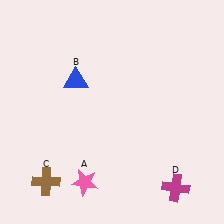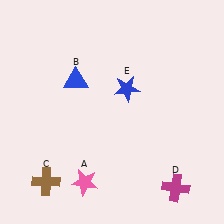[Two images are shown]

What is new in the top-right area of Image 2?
A blue star (E) was added in the top-right area of Image 2.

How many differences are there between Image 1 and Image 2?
There is 1 difference between the two images.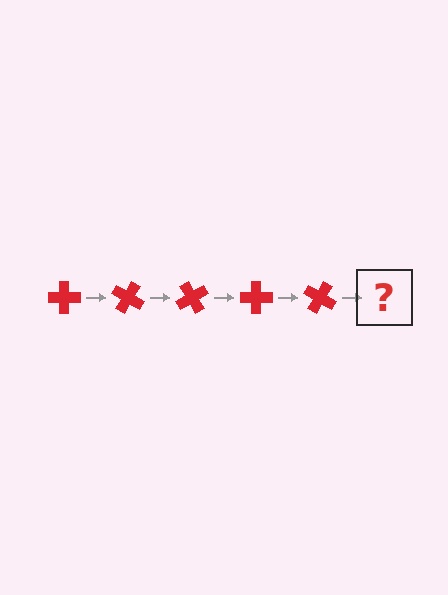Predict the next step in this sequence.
The next step is a red cross rotated 150 degrees.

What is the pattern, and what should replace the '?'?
The pattern is that the cross rotates 30 degrees each step. The '?' should be a red cross rotated 150 degrees.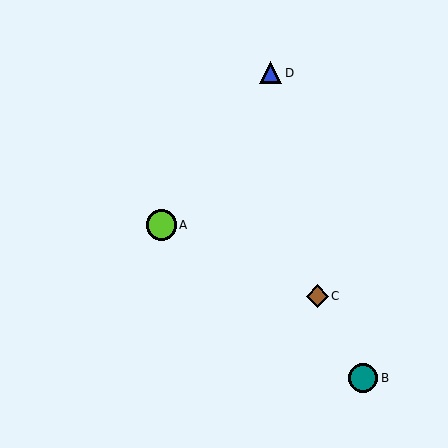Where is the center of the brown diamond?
The center of the brown diamond is at (317, 296).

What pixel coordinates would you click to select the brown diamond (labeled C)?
Click at (317, 296) to select the brown diamond C.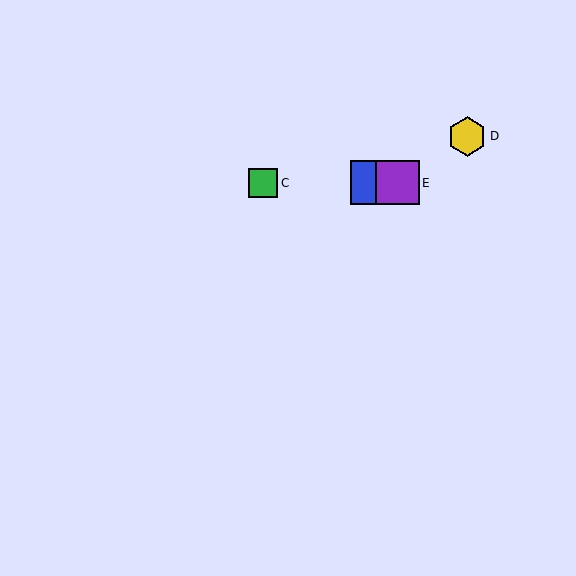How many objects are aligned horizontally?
4 objects (A, B, C, E) are aligned horizontally.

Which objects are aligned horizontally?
Objects A, B, C, E are aligned horizontally.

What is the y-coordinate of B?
Object B is at y≈183.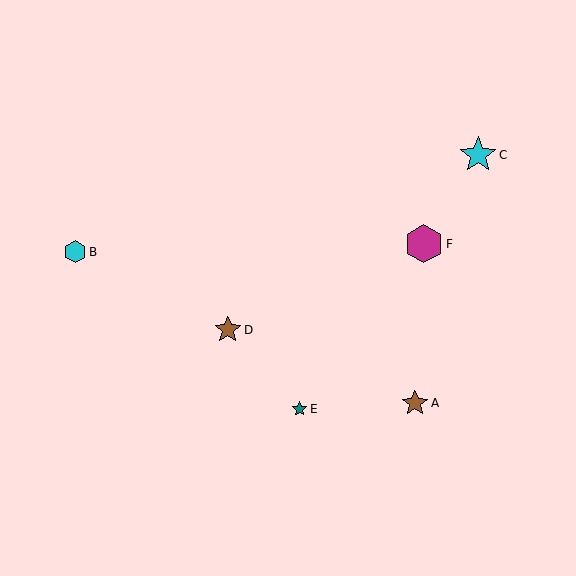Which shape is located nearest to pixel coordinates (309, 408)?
The teal star (labeled E) at (300, 409) is nearest to that location.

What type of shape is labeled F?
Shape F is a magenta hexagon.